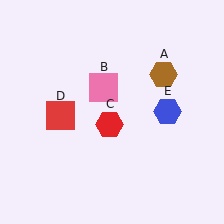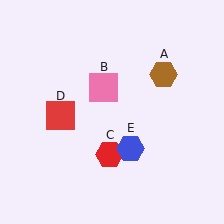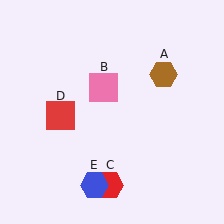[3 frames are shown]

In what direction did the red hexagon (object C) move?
The red hexagon (object C) moved down.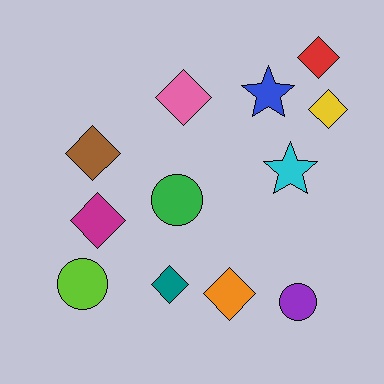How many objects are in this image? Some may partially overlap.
There are 12 objects.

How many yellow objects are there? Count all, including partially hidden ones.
There is 1 yellow object.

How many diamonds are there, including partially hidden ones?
There are 7 diamonds.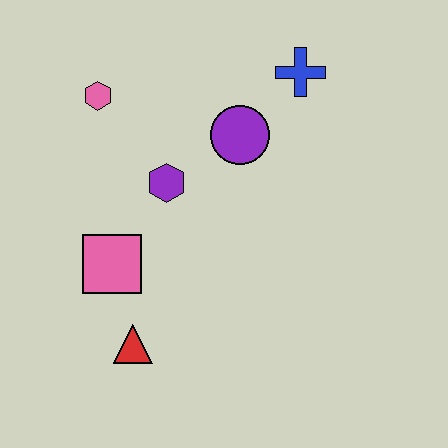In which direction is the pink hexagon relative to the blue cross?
The pink hexagon is to the left of the blue cross.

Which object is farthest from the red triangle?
The blue cross is farthest from the red triangle.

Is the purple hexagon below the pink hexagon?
Yes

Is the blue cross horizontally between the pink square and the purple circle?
No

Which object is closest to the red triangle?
The pink square is closest to the red triangle.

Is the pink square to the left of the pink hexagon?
No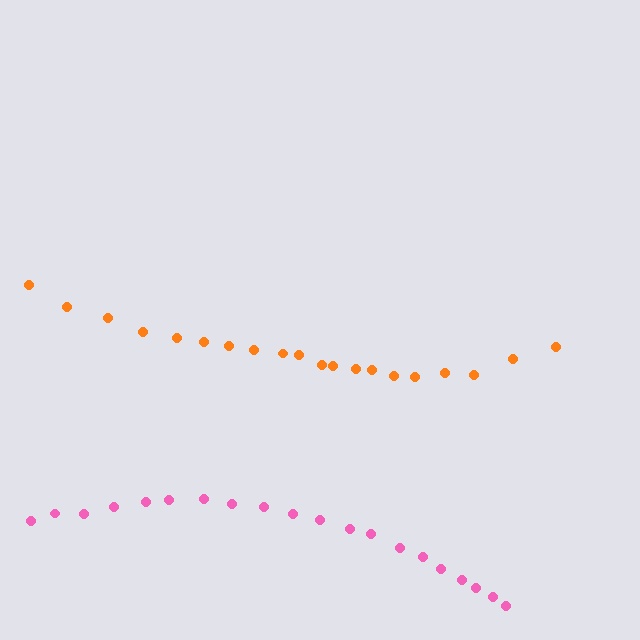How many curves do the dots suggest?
There are 2 distinct paths.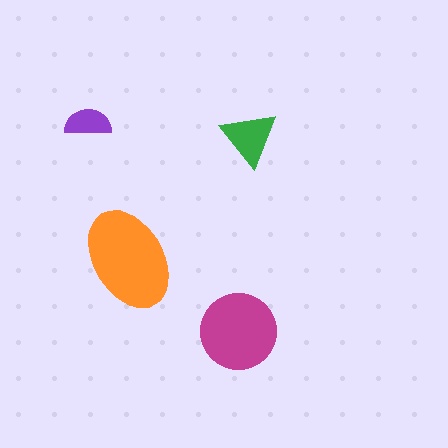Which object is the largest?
The orange ellipse.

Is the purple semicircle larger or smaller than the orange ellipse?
Smaller.